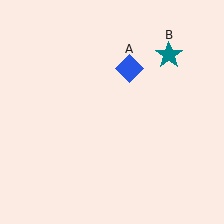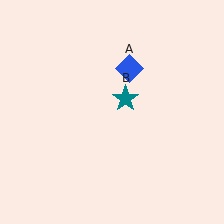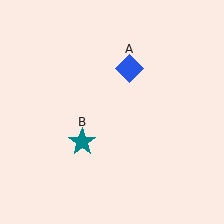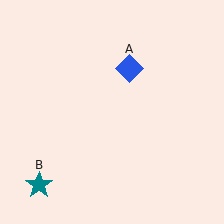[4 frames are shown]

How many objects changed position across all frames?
1 object changed position: teal star (object B).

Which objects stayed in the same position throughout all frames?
Blue diamond (object A) remained stationary.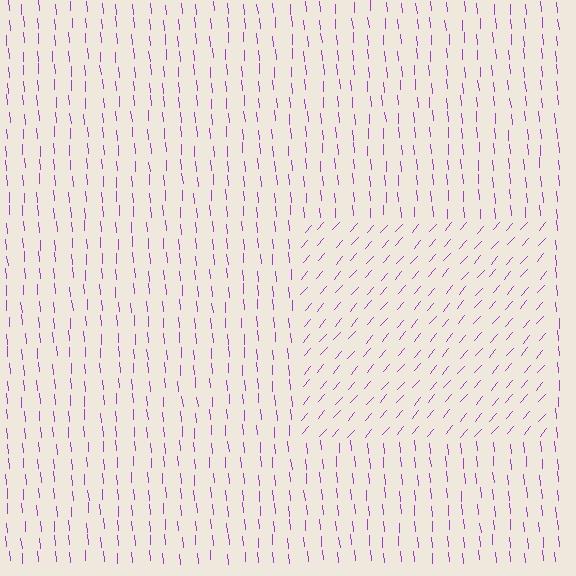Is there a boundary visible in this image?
Yes, there is a texture boundary formed by a change in line orientation.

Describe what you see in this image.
The image is filled with small purple line segments. A rectangle region in the image has lines oriented differently from the surrounding lines, creating a visible texture boundary.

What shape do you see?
I see a rectangle.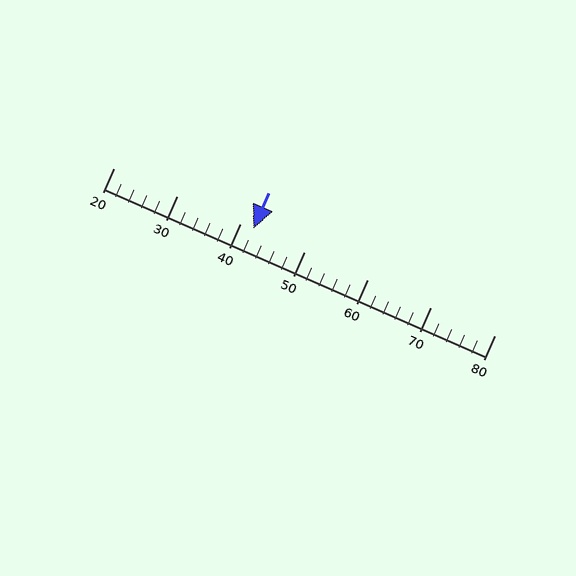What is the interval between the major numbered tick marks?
The major tick marks are spaced 10 units apart.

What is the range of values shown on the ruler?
The ruler shows values from 20 to 80.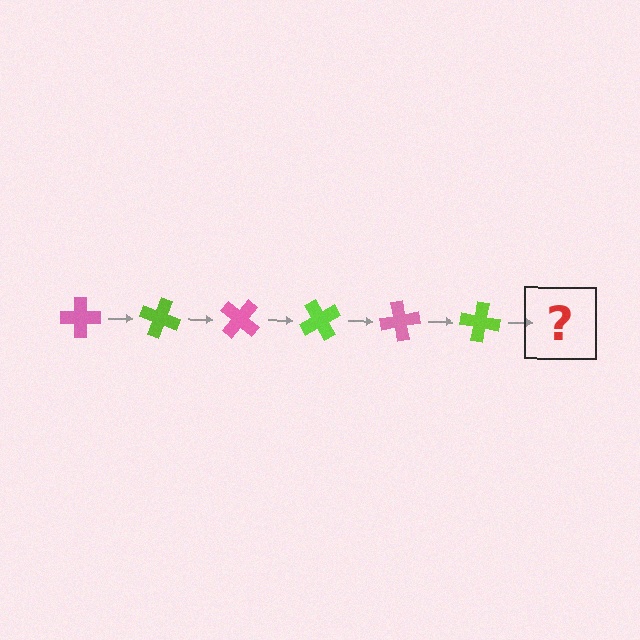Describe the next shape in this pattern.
It should be a pink cross, rotated 120 degrees from the start.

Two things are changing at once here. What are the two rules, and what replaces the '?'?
The two rules are that it rotates 20 degrees each step and the color cycles through pink and lime. The '?' should be a pink cross, rotated 120 degrees from the start.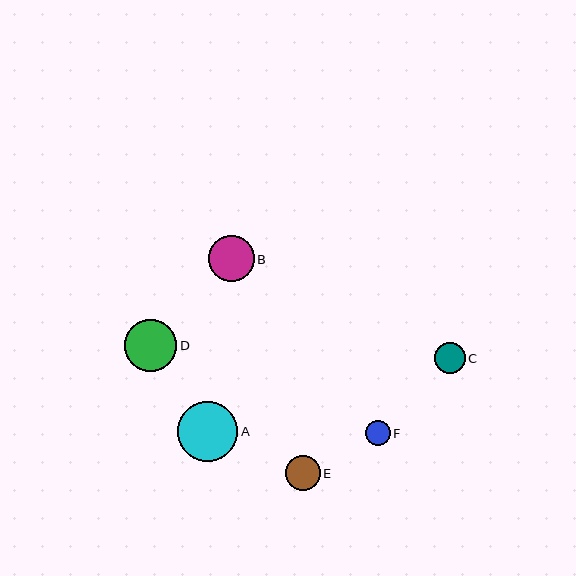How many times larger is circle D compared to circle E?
Circle D is approximately 1.5 times the size of circle E.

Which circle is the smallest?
Circle F is the smallest with a size of approximately 25 pixels.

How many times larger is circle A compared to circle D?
Circle A is approximately 1.2 times the size of circle D.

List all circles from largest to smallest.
From largest to smallest: A, D, B, E, C, F.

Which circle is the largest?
Circle A is the largest with a size of approximately 61 pixels.